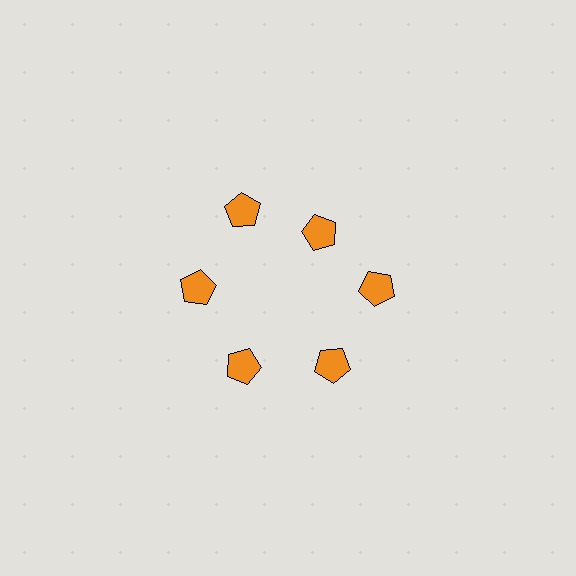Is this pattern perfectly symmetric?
No. The 6 orange pentagons are arranged in a ring, but one element near the 1 o'clock position is pulled inward toward the center, breaking the 6-fold rotational symmetry.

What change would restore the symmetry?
The symmetry would be restored by moving it outward, back onto the ring so that all 6 pentagons sit at equal angles and equal distance from the center.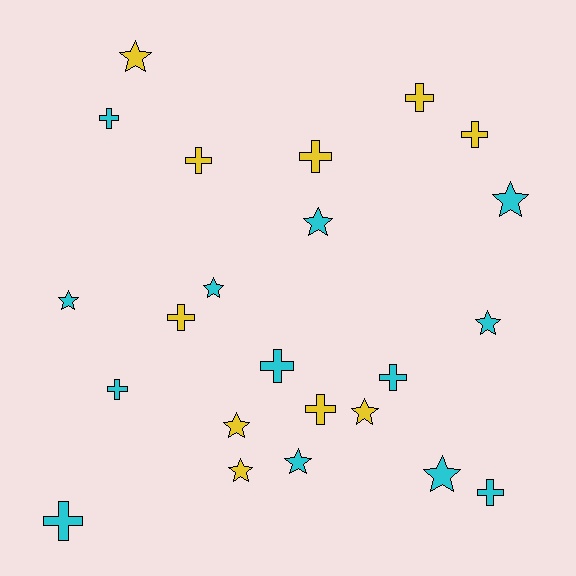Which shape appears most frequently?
Cross, with 12 objects.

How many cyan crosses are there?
There are 6 cyan crosses.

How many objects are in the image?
There are 23 objects.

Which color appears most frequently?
Cyan, with 13 objects.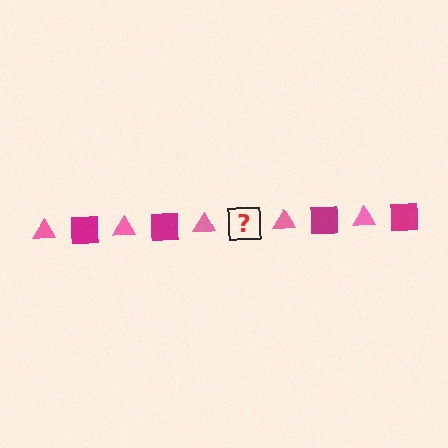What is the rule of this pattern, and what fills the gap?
The rule is that the pattern alternates between pink triangle and magenta square. The gap should be filled with a magenta square.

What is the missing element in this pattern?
The missing element is a magenta square.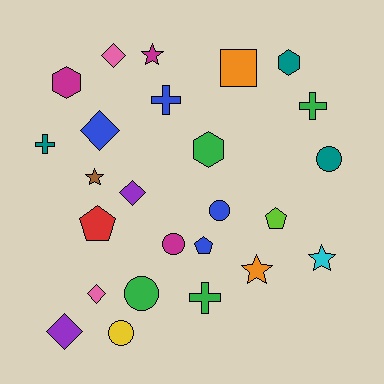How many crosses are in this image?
There are 4 crosses.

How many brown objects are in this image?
There is 1 brown object.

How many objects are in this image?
There are 25 objects.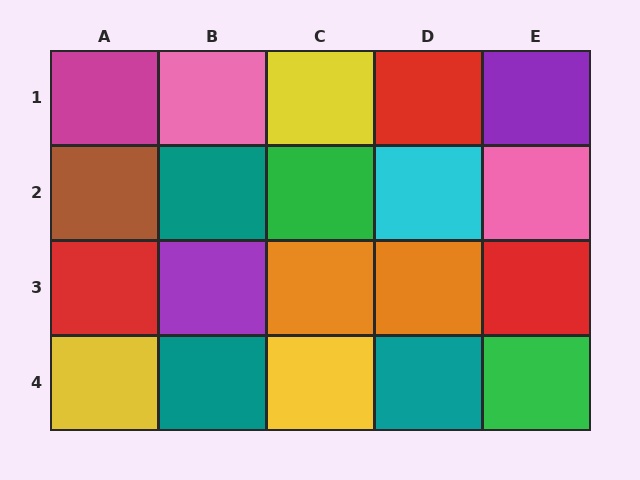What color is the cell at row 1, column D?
Red.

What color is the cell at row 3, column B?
Purple.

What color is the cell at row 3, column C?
Orange.